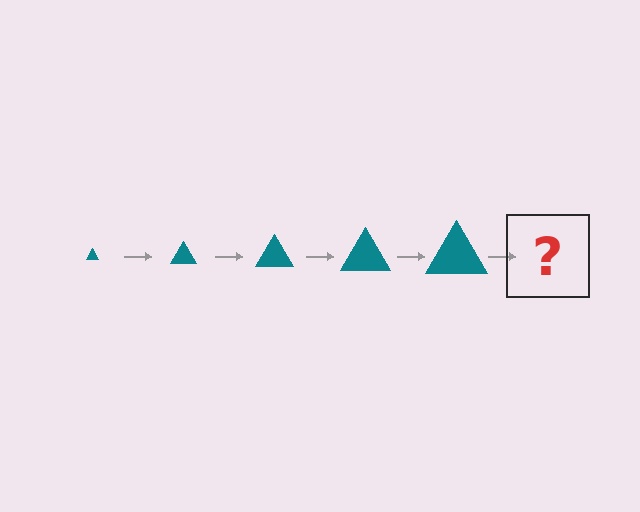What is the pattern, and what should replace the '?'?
The pattern is that the triangle gets progressively larger each step. The '?' should be a teal triangle, larger than the previous one.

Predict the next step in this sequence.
The next step is a teal triangle, larger than the previous one.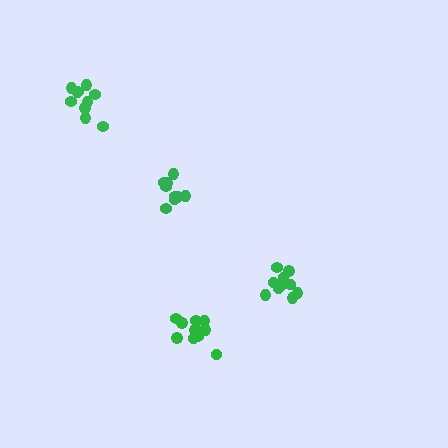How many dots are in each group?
Group 1: 10 dots, Group 2: 10 dots, Group 3: 10 dots, Group 4: 11 dots (41 total).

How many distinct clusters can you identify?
There are 4 distinct clusters.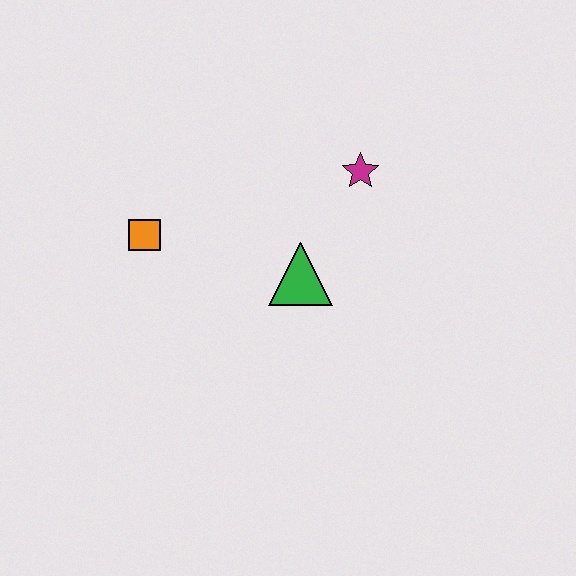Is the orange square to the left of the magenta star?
Yes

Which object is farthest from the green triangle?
The orange square is farthest from the green triangle.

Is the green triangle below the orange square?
Yes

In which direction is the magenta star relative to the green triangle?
The magenta star is above the green triangle.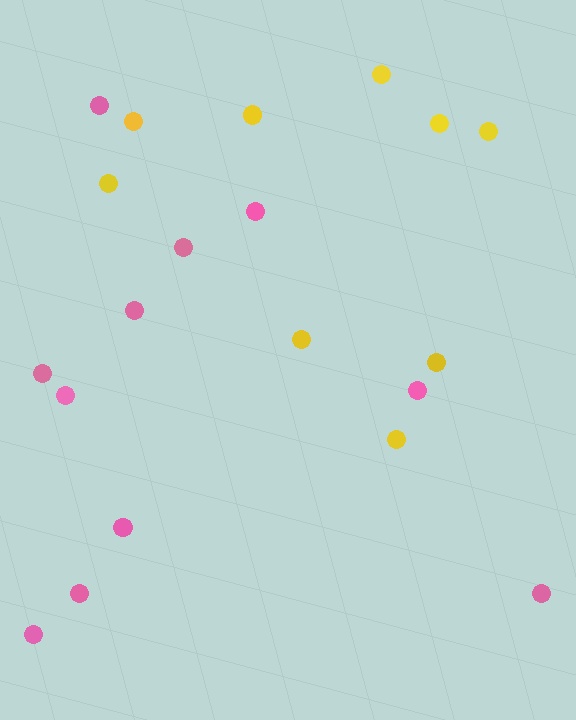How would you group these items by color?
There are 2 groups: one group of pink circles (11) and one group of yellow circles (9).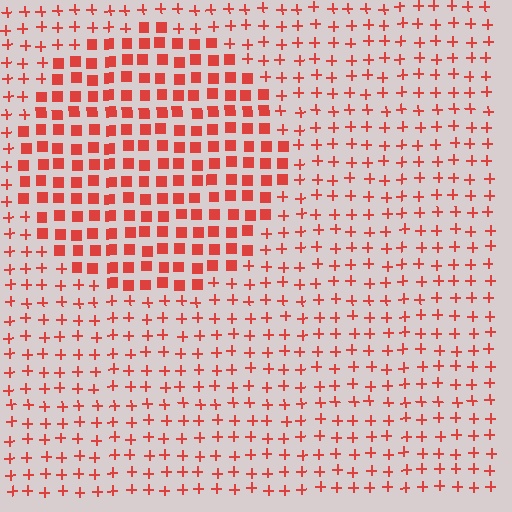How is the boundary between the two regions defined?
The boundary is defined by a change in element shape: squares inside vs. plus signs outside. All elements share the same color and spacing.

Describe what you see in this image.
The image is filled with small red elements arranged in a uniform grid. A circle-shaped region contains squares, while the surrounding area contains plus signs. The boundary is defined purely by the change in element shape.